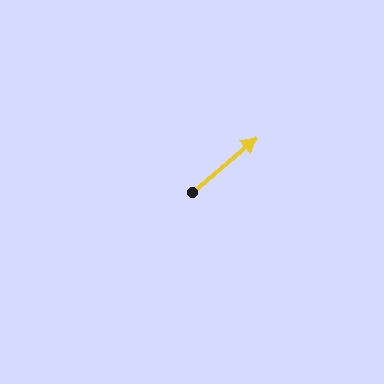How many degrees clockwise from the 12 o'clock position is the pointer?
Approximately 50 degrees.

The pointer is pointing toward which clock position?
Roughly 2 o'clock.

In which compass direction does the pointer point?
Northeast.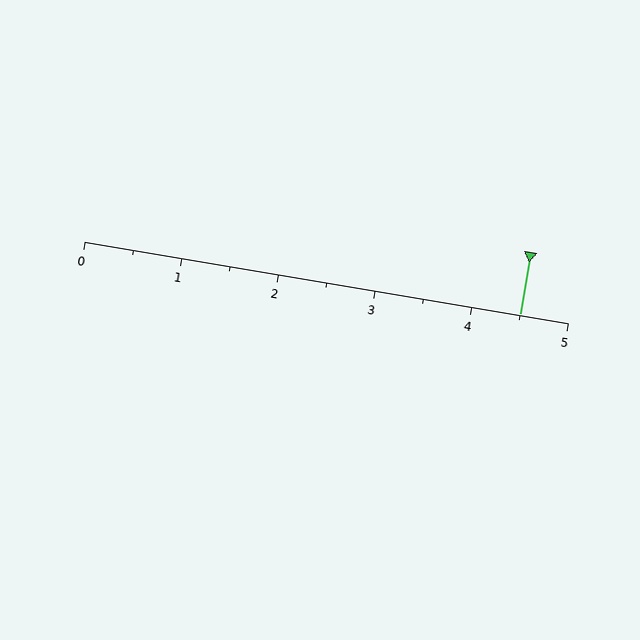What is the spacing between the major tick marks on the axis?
The major ticks are spaced 1 apart.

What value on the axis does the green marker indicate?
The marker indicates approximately 4.5.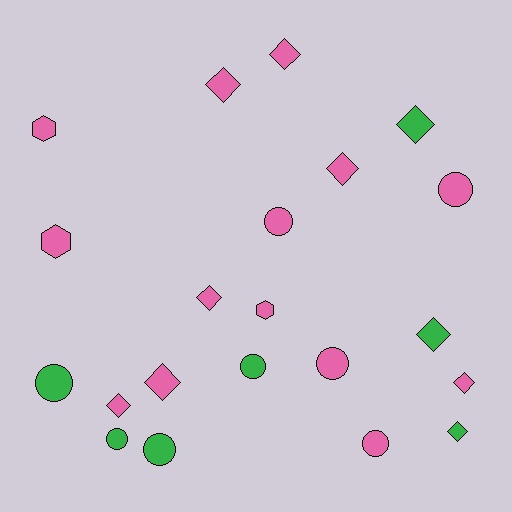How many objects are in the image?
There are 21 objects.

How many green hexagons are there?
There are no green hexagons.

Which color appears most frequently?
Pink, with 14 objects.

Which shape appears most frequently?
Diamond, with 10 objects.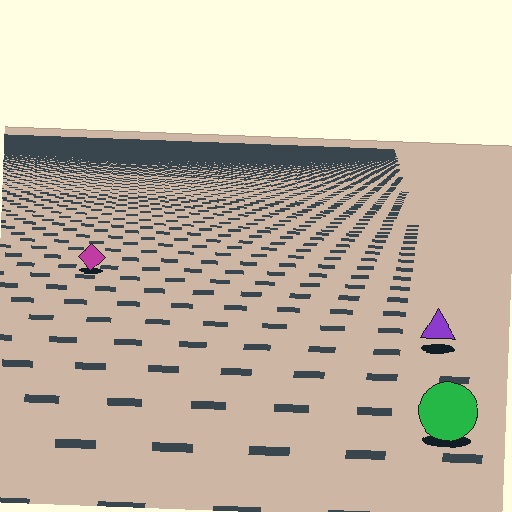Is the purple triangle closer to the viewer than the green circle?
No. The green circle is closer — you can tell from the texture gradient: the ground texture is coarser near it.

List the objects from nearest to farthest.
From nearest to farthest: the green circle, the purple triangle, the magenta diamond.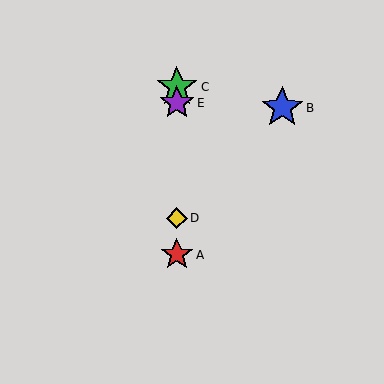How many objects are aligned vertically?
4 objects (A, C, D, E) are aligned vertically.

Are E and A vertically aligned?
Yes, both are at x≈177.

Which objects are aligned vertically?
Objects A, C, D, E are aligned vertically.